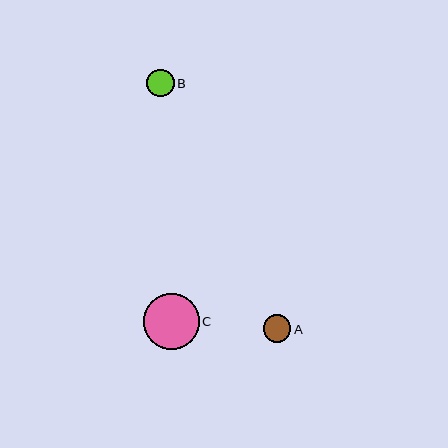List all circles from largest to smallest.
From largest to smallest: C, A, B.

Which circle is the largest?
Circle C is the largest with a size of approximately 56 pixels.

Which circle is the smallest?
Circle B is the smallest with a size of approximately 28 pixels.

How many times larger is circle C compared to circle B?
Circle C is approximately 2.0 times the size of circle B.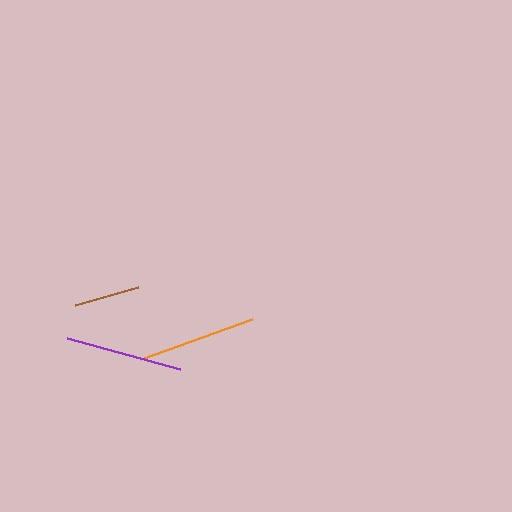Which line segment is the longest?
The orange line is the longest at approximately 118 pixels.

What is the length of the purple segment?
The purple segment is approximately 117 pixels long.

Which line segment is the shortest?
The brown line is the shortest at approximately 66 pixels.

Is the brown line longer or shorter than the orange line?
The orange line is longer than the brown line.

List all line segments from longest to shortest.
From longest to shortest: orange, purple, brown.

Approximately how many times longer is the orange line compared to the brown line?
The orange line is approximately 1.8 times the length of the brown line.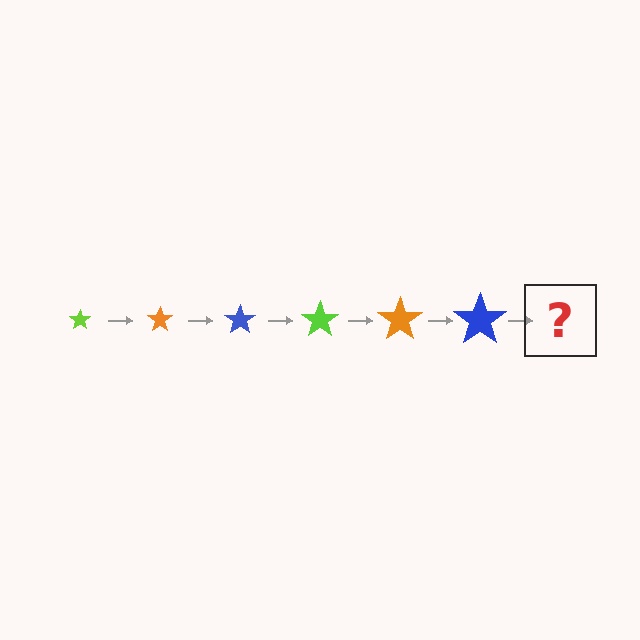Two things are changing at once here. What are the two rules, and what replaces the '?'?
The two rules are that the star grows larger each step and the color cycles through lime, orange, and blue. The '?' should be a lime star, larger than the previous one.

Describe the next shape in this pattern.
It should be a lime star, larger than the previous one.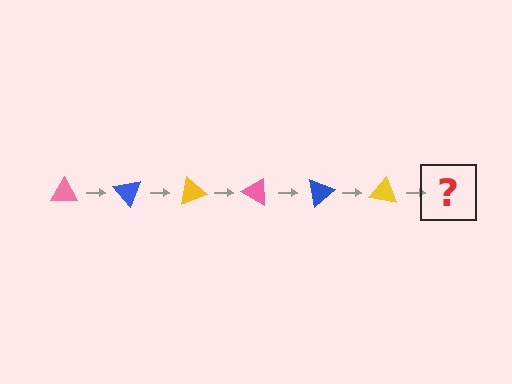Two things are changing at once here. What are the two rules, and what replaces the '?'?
The two rules are that it rotates 50 degrees each step and the color cycles through pink, blue, and yellow. The '?' should be a pink triangle, rotated 300 degrees from the start.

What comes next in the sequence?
The next element should be a pink triangle, rotated 300 degrees from the start.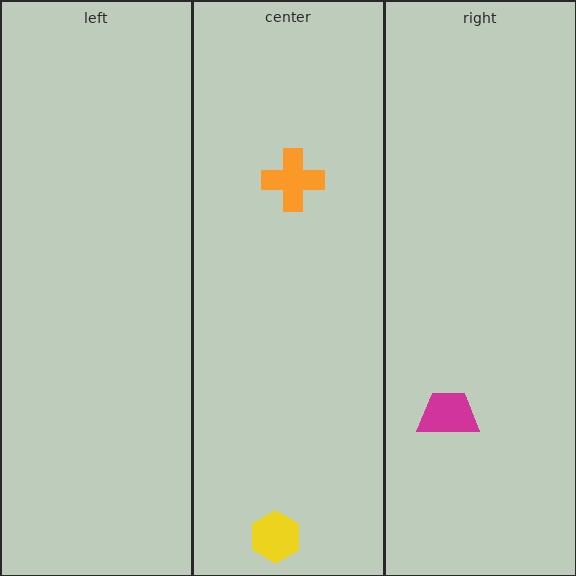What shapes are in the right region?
The magenta trapezoid.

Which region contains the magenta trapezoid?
The right region.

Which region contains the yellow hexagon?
The center region.